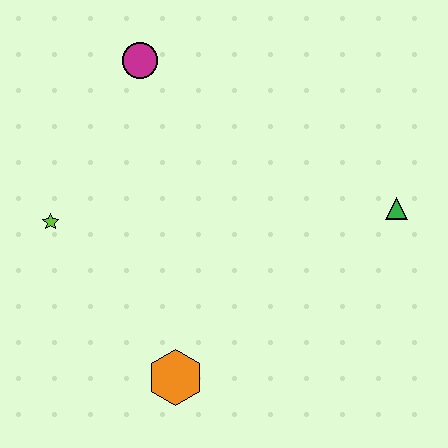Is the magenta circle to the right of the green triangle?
No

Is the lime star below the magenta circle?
Yes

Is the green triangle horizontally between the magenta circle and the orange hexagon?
No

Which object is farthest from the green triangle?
The lime star is farthest from the green triangle.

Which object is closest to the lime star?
The magenta circle is closest to the lime star.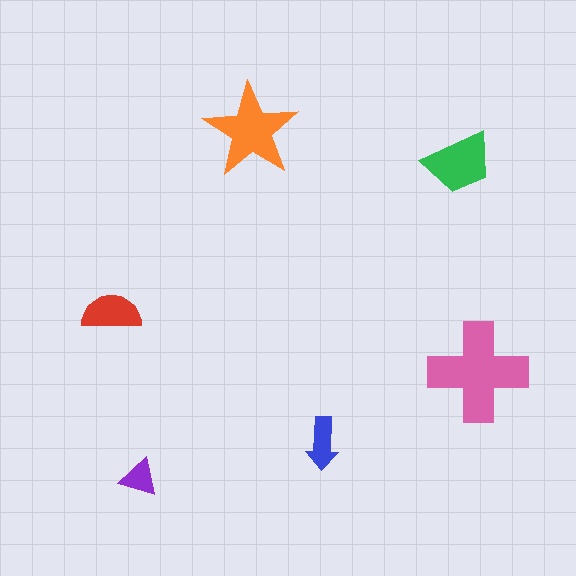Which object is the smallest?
The purple triangle.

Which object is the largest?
The pink cross.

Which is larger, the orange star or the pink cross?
The pink cross.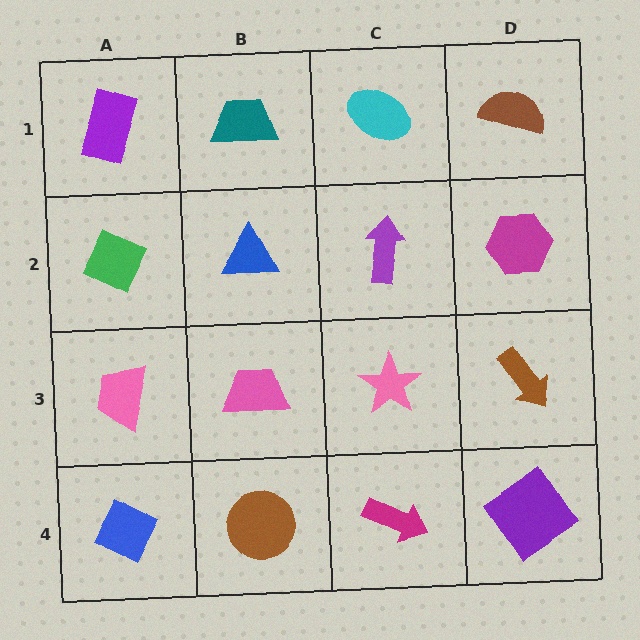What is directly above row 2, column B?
A teal trapezoid.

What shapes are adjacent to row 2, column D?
A brown semicircle (row 1, column D), a brown arrow (row 3, column D), a purple arrow (row 2, column C).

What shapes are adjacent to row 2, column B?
A teal trapezoid (row 1, column B), a pink trapezoid (row 3, column B), a green diamond (row 2, column A), a purple arrow (row 2, column C).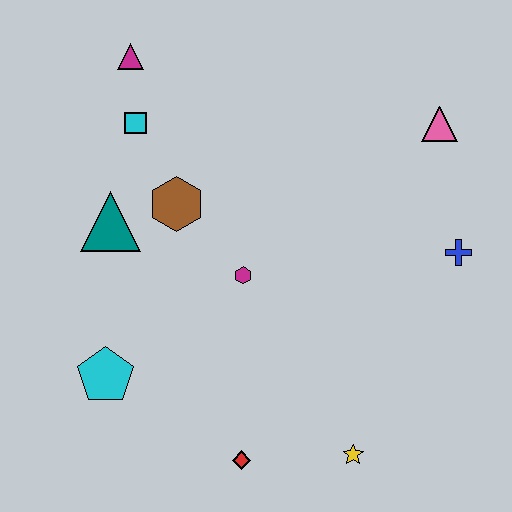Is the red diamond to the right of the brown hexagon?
Yes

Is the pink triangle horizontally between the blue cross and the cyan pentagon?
Yes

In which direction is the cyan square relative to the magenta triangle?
The cyan square is below the magenta triangle.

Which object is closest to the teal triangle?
The brown hexagon is closest to the teal triangle.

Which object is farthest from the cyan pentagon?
The pink triangle is farthest from the cyan pentagon.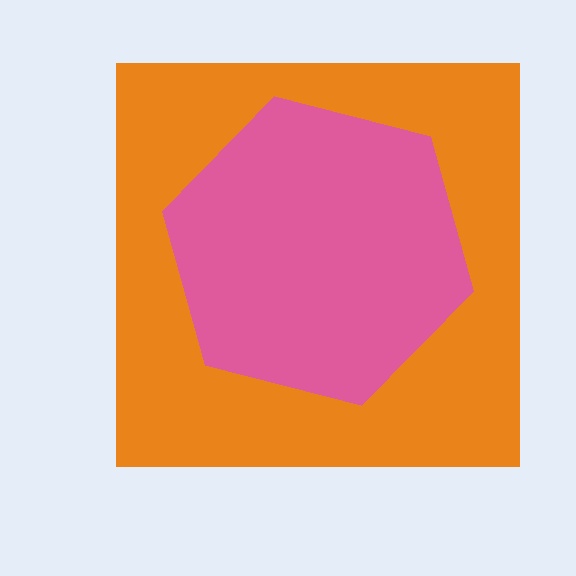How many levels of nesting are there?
2.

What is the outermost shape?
The orange square.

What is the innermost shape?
The pink hexagon.